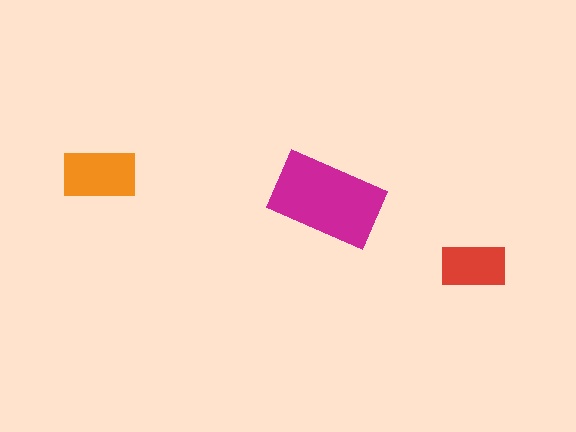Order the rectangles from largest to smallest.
the magenta one, the orange one, the red one.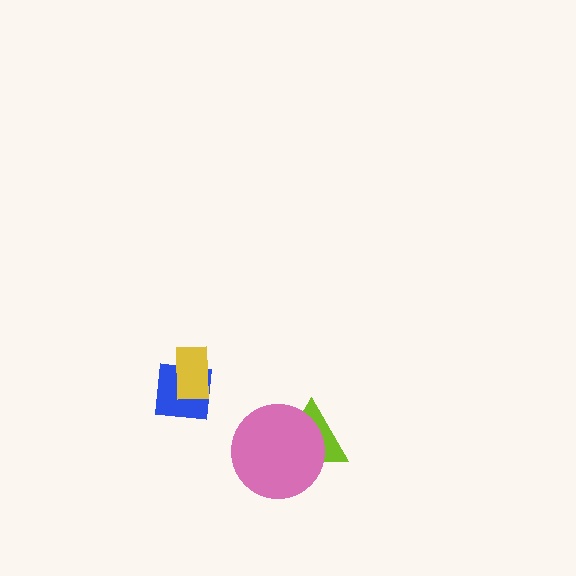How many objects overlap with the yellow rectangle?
1 object overlaps with the yellow rectangle.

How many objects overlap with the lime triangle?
1 object overlaps with the lime triangle.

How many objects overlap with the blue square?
1 object overlaps with the blue square.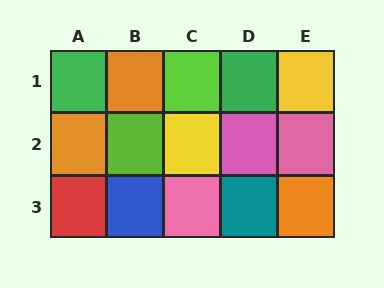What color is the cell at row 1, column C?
Lime.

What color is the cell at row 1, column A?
Green.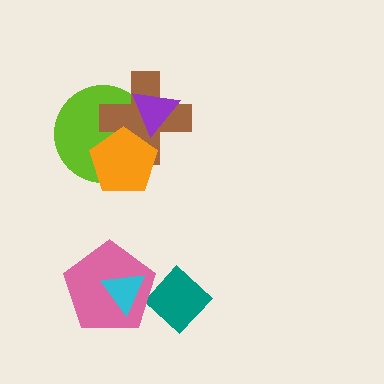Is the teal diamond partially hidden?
Yes, it is partially covered by another shape.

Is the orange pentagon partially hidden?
No, no other shape covers it.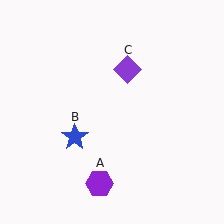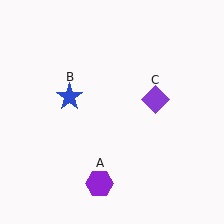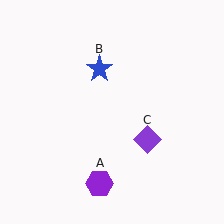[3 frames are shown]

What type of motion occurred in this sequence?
The blue star (object B), purple diamond (object C) rotated clockwise around the center of the scene.